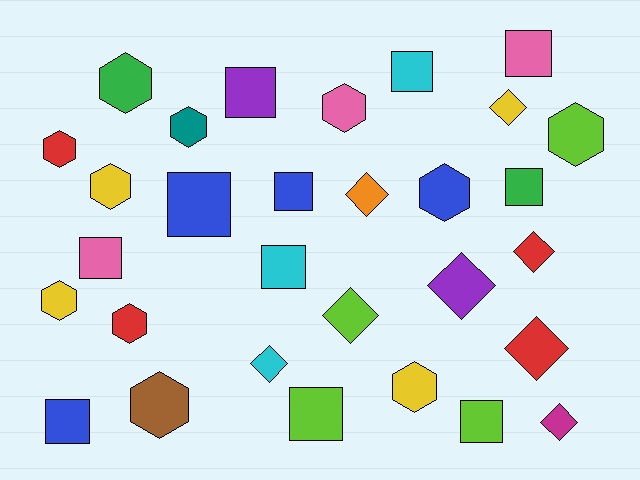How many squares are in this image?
There are 11 squares.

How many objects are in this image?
There are 30 objects.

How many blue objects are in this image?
There are 4 blue objects.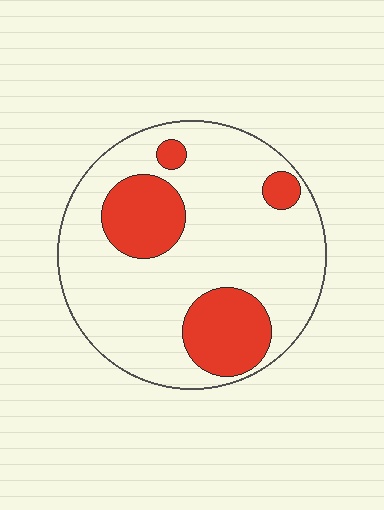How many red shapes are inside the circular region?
4.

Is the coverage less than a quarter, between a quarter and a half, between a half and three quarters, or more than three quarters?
Less than a quarter.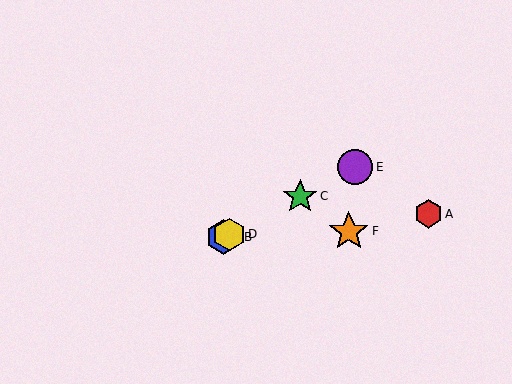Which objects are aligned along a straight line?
Objects B, C, D, E are aligned along a straight line.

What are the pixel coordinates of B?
Object B is at (224, 237).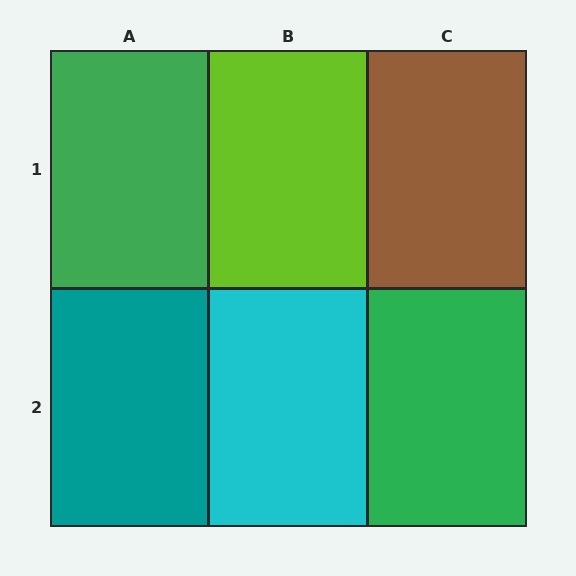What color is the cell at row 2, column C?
Green.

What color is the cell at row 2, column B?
Cyan.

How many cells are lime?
1 cell is lime.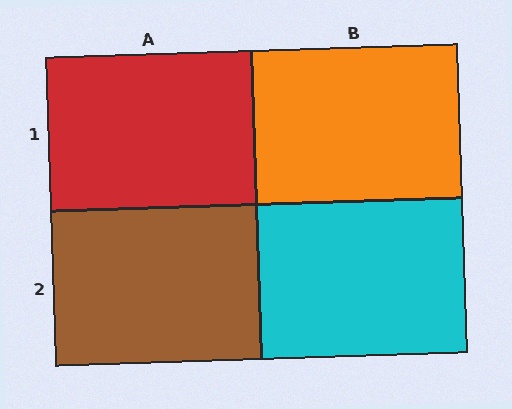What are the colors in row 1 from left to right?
Red, orange.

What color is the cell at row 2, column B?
Cyan.